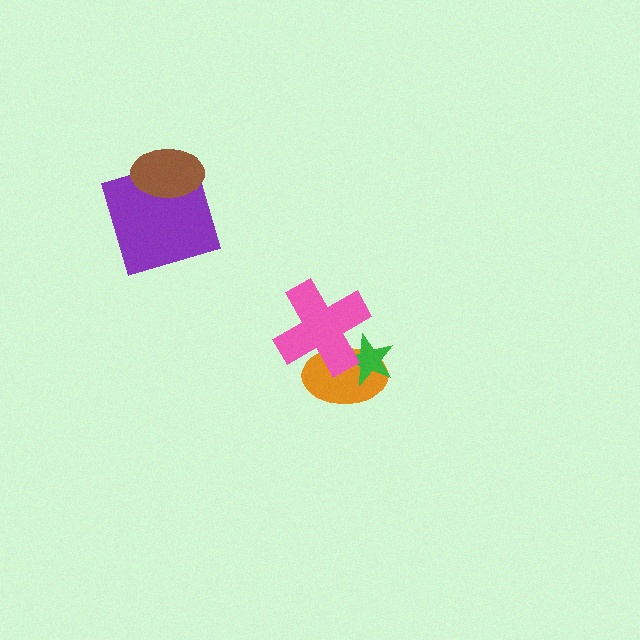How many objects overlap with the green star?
2 objects overlap with the green star.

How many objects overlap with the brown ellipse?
1 object overlaps with the brown ellipse.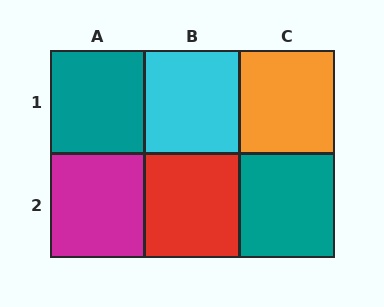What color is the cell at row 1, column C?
Orange.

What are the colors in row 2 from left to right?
Magenta, red, teal.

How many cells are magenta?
1 cell is magenta.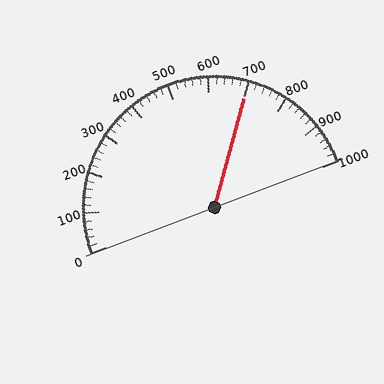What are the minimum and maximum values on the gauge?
The gauge ranges from 0 to 1000.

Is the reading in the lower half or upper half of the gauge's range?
The reading is in the upper half of the range (0 to 1000).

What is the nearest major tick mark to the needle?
The nearest major tick mark is 700.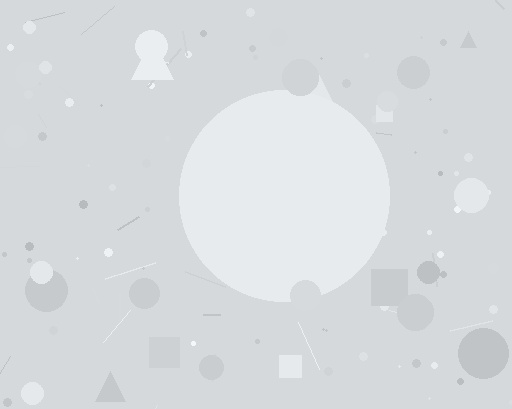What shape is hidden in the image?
A circle is hidden in the image.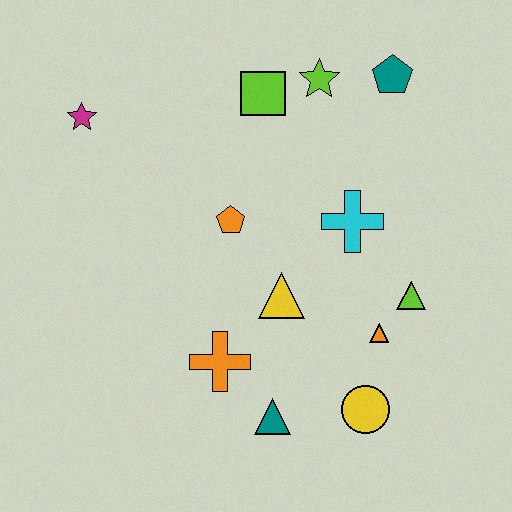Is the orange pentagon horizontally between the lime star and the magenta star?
Yes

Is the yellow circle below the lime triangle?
Yes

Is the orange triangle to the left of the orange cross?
No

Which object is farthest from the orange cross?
The teal pentagon is farthest from the orange cross.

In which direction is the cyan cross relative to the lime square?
The cyan cross is below the lime square.